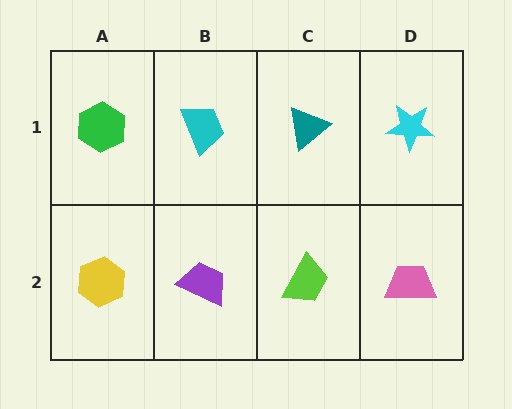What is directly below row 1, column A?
A yellow hexagon.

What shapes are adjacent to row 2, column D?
A cyan star (row 1, column D), a lime trapezoid (row 2, column C).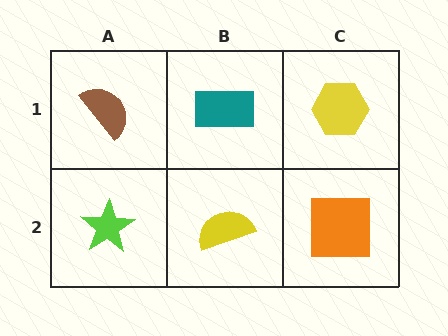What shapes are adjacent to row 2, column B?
A teal rectangle (row 1, column B), a lime star (row 2, column A), an orange square (row 2, column C).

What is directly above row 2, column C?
A yellow hexagon.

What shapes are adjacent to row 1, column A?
A lime star (row 2, column A), a teal rectangle (row 1, column B).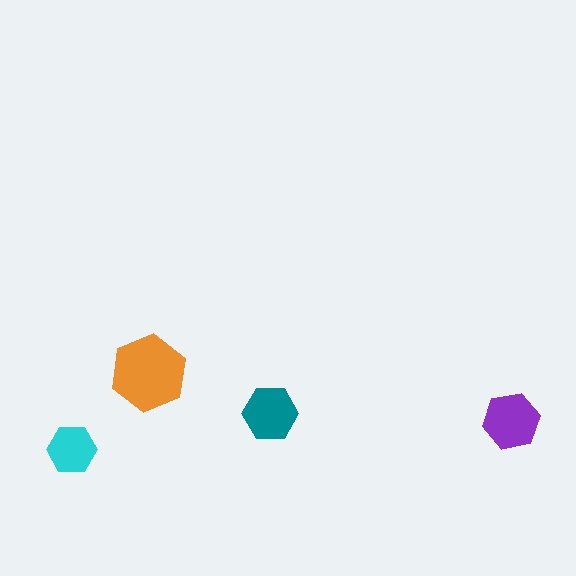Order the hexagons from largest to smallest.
the orange one, the purple one, the teal one, the cyan one.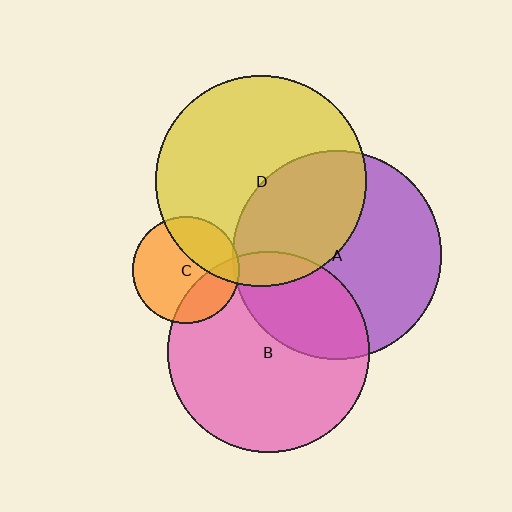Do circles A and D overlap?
Yes.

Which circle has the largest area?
Circle D (yellow).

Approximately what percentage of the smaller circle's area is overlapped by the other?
Approximately 40%.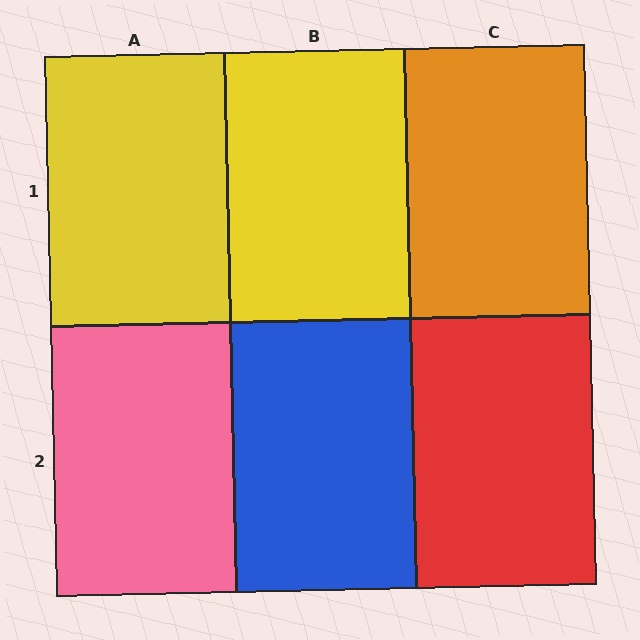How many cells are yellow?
2 cells are yellow.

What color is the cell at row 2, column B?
Blue.